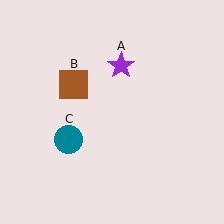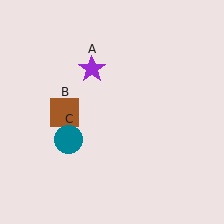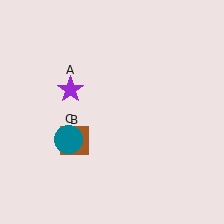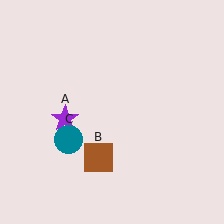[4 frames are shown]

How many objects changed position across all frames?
2 objects changed position: purple star (object A), brown square (object B).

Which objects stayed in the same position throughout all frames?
Teal circle (object C) remained stationary.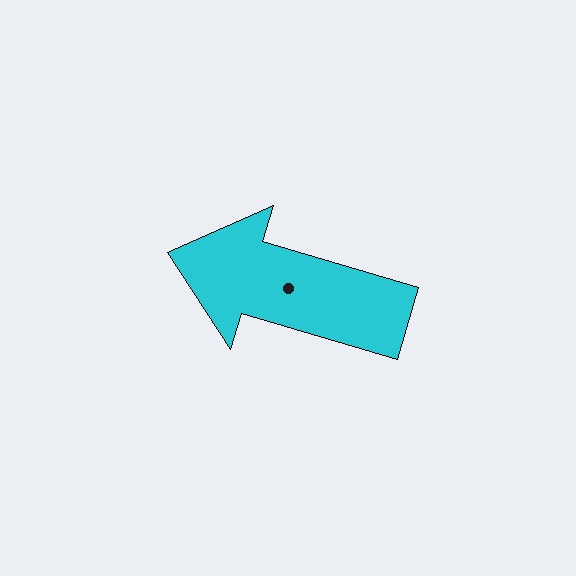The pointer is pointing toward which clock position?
Roughly 10 o'clock.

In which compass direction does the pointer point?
West.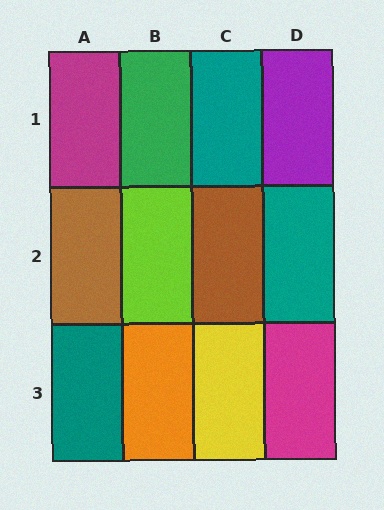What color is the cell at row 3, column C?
Yellow.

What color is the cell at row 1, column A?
Magenta.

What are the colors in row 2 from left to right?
Brown, lime, brown, teal.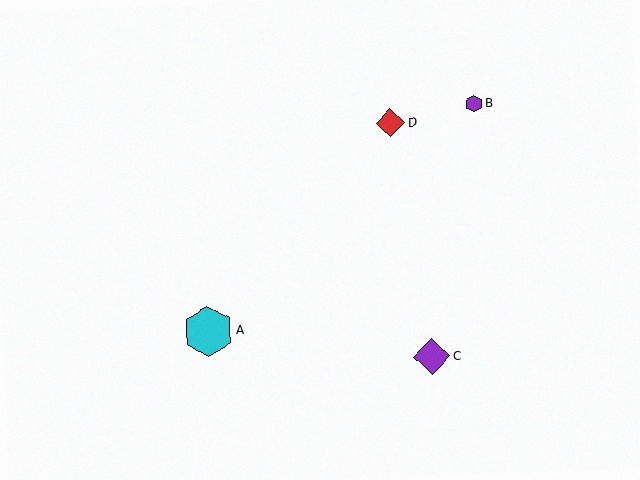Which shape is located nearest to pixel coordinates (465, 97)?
The purple hexagon (labeled B) at (474, 104) is nearest to that location.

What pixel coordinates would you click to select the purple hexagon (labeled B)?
Click at (474, 104) to select the purple hexagon B.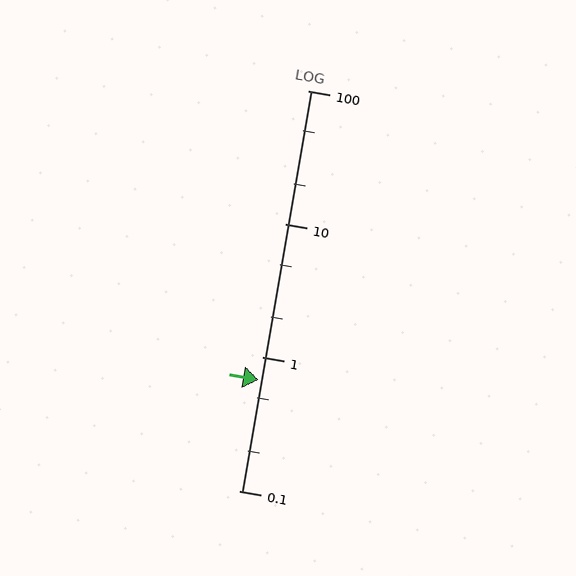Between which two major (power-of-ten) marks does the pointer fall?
The pointer is between 0.1 and 1.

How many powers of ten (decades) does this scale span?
The scale spans 3 decades, from 0.1 to 100.